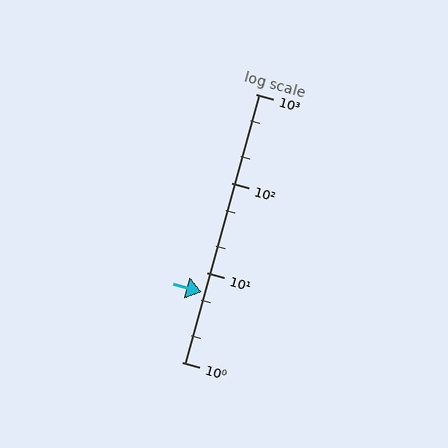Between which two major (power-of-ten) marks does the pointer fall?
The pointer is between 1 and 10.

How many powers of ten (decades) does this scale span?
The scale spans 3 decades, from 1 to 1000.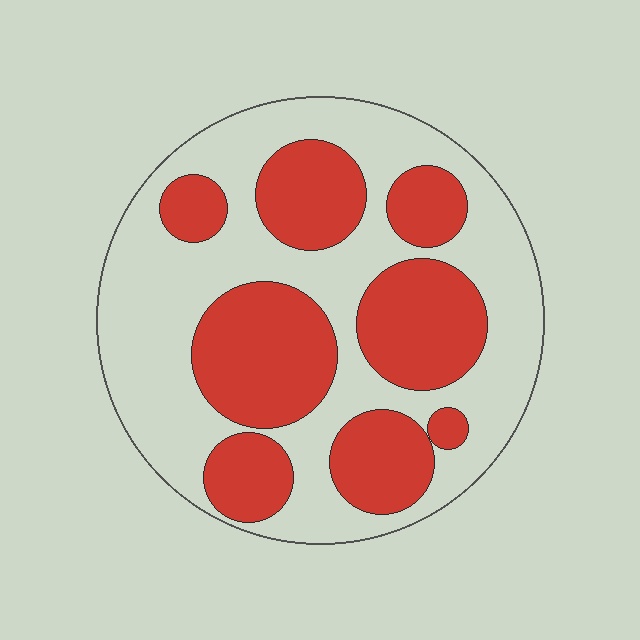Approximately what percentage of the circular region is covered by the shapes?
Approximately 40%.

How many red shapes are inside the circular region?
8.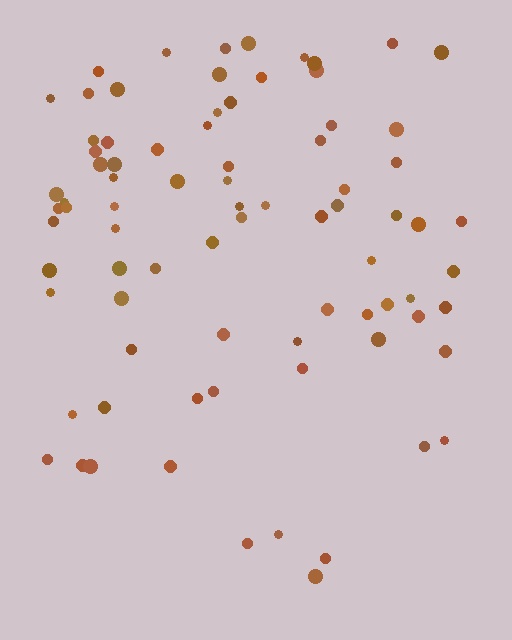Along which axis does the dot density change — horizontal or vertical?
Vertical.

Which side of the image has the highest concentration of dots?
The top.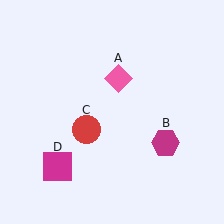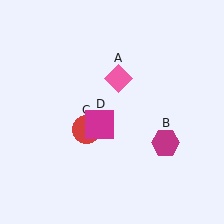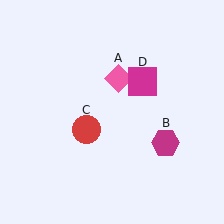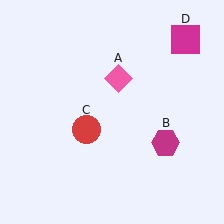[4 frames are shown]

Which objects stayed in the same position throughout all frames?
Pink diamond (object A) and magenta hexagon (object B) and red circle (object C) remained stationary.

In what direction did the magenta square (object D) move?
The magenta square (object D) moved up and to the right.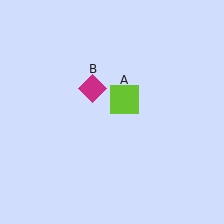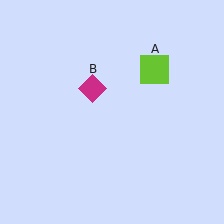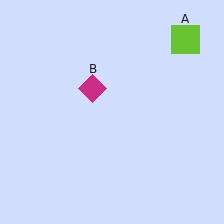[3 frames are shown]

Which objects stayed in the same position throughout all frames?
Magenta diamond (object B) remained stationary.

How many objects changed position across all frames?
1 object changed position: lime square (object A).